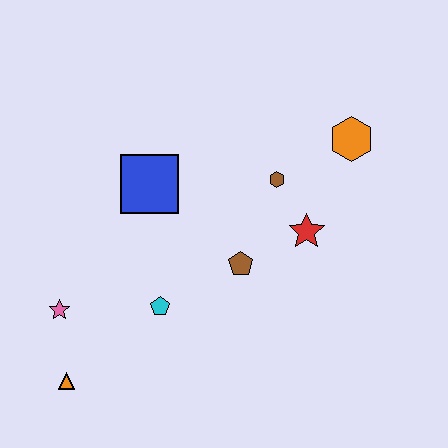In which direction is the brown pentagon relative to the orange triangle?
The brown pentagon is to the right of the orange triangle.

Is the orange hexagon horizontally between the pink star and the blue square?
No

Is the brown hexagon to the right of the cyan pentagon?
Yes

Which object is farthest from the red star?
The orange triangle is farthest from the red star.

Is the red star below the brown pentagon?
No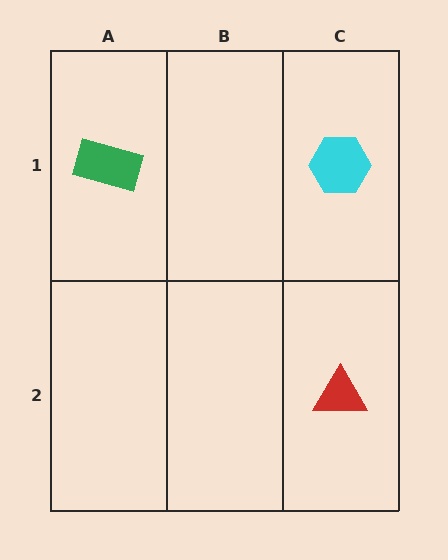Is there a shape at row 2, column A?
No, that cell is empty.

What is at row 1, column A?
A green rectangle.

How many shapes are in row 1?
2 shapes.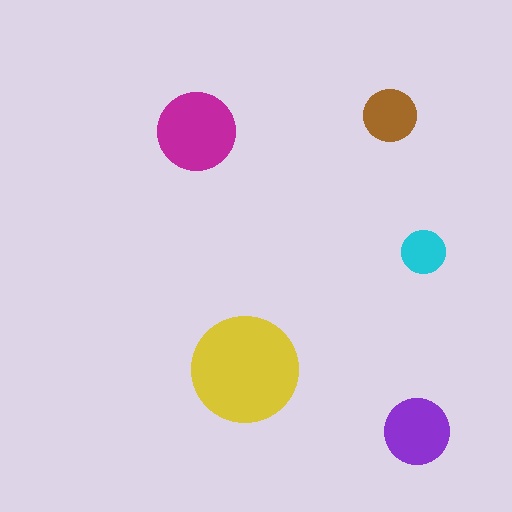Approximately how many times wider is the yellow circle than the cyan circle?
About 2.5 times wider.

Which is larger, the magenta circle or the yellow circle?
The yellow one.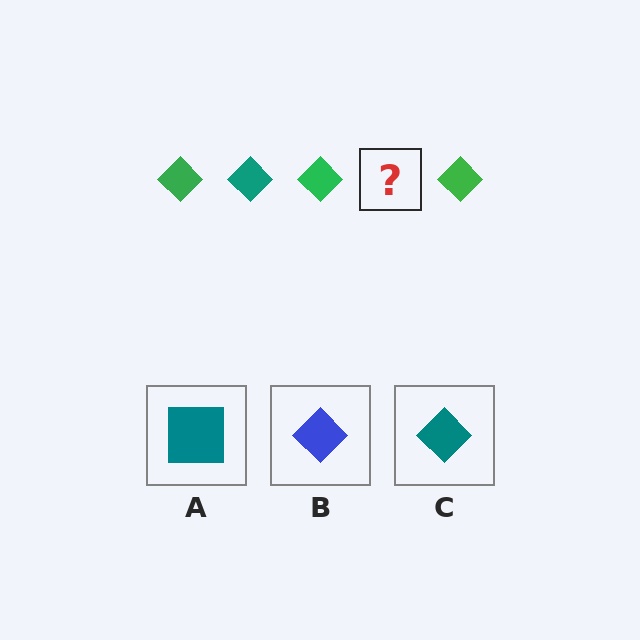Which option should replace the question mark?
Option C.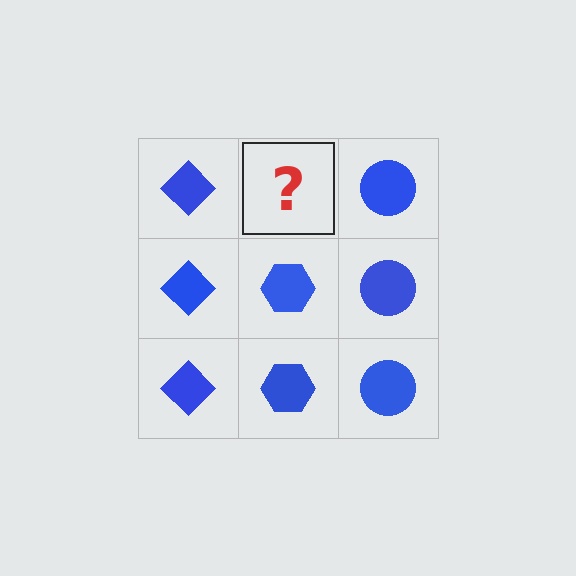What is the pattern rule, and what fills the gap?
The rule is that each column has a consistent shape. The gap should be filled with a blue hexagon.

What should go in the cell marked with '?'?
The missing cell should contain a blue hexagon.